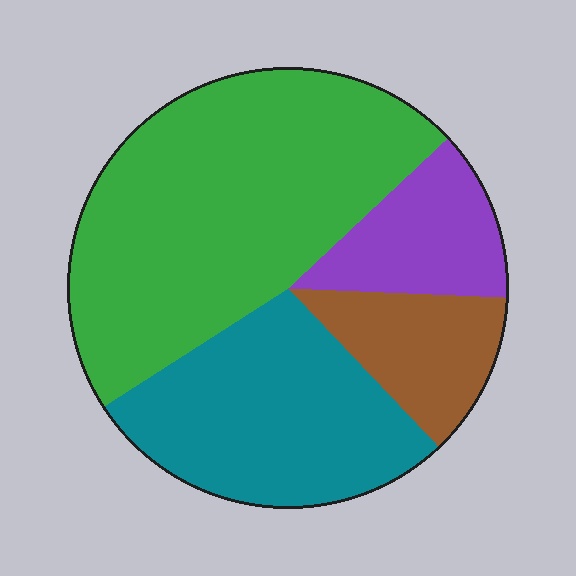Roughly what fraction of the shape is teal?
Teal covers about 30% of the shape.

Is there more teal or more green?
Green.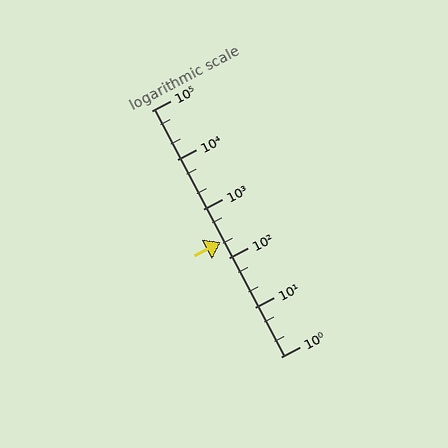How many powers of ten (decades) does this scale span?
The scale spans 5 decades, from 1 to 100000.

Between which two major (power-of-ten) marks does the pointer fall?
The pointer is between 100 and 1000.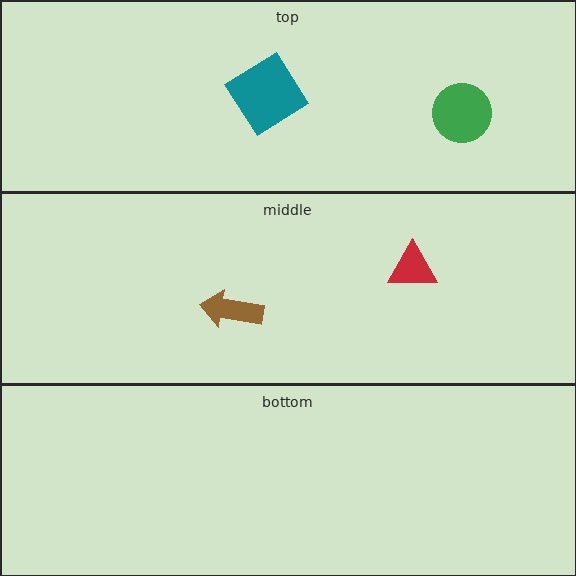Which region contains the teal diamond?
The top region.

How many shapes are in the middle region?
2.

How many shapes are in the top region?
2.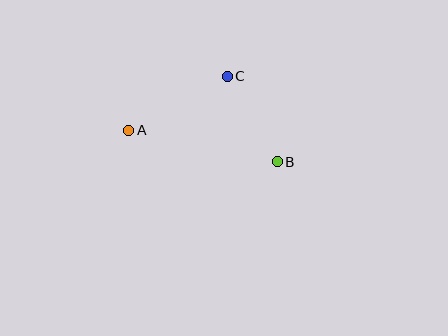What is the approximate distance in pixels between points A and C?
The distance between A and C is approximately 112 pixels.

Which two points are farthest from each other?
Points A and B are farthest from each other.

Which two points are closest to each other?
Points B and C are closest to each other.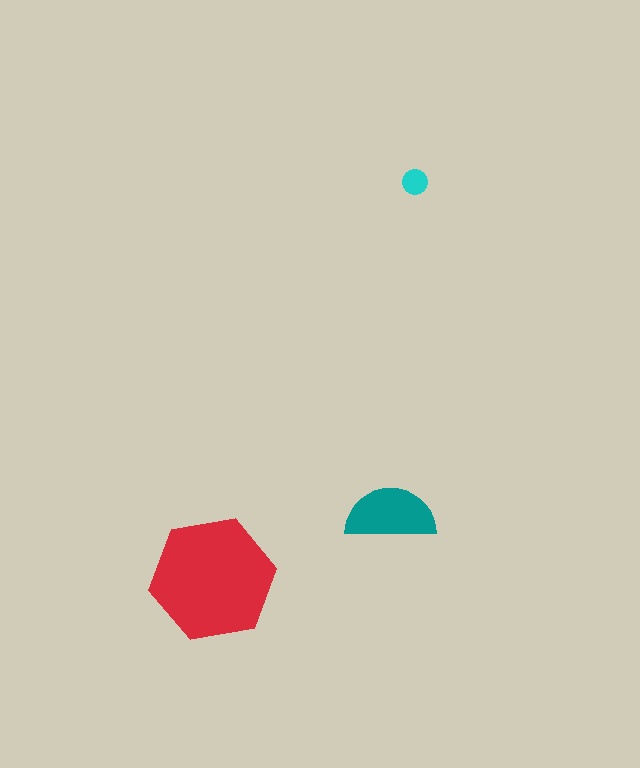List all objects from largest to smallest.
The red hexagon, the teal semicircle, the cyan circle.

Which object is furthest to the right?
The cyan circle is rightmost.